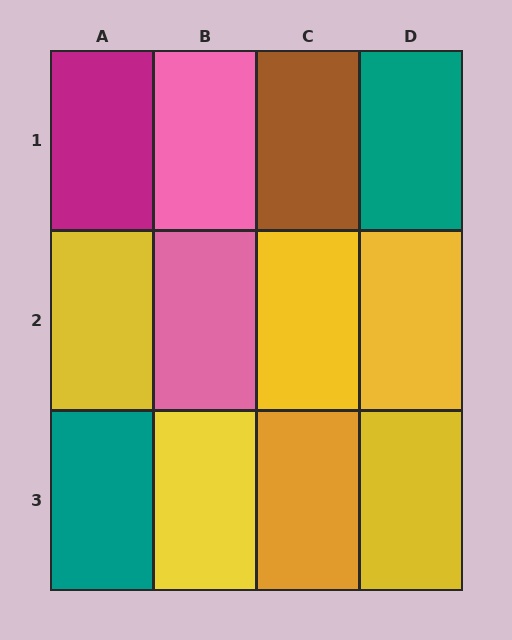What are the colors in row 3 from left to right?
Teal, yellow, orange, yellow.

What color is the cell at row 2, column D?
Yellow.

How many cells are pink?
2 cells are pink.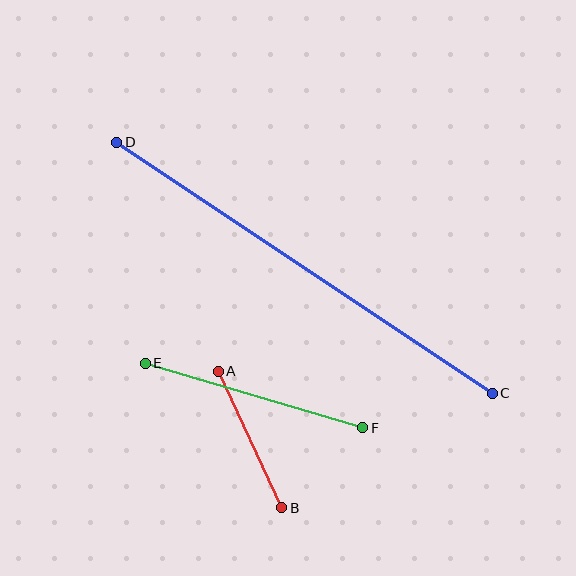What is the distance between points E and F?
The distance is approximately 227 pixels.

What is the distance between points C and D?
The distance is approximately 452 pixels.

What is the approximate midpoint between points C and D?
The midpoint is at approximately (304, 268) pixels.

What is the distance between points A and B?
The distance is approximately 150 pixels.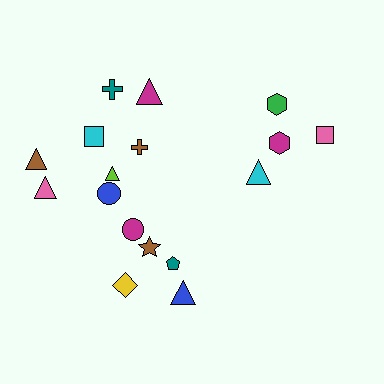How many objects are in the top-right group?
There are 4 objects.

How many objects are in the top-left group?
There are 8 objects.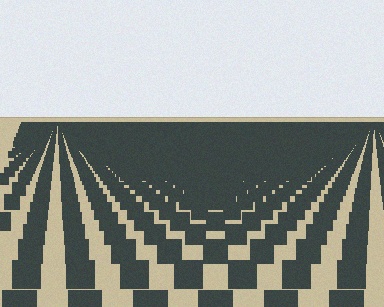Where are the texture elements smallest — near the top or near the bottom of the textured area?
Near the top.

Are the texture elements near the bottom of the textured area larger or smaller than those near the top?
Larger. Near the bottom, elements are closer to the viewer and appear at a bigger on-screen size.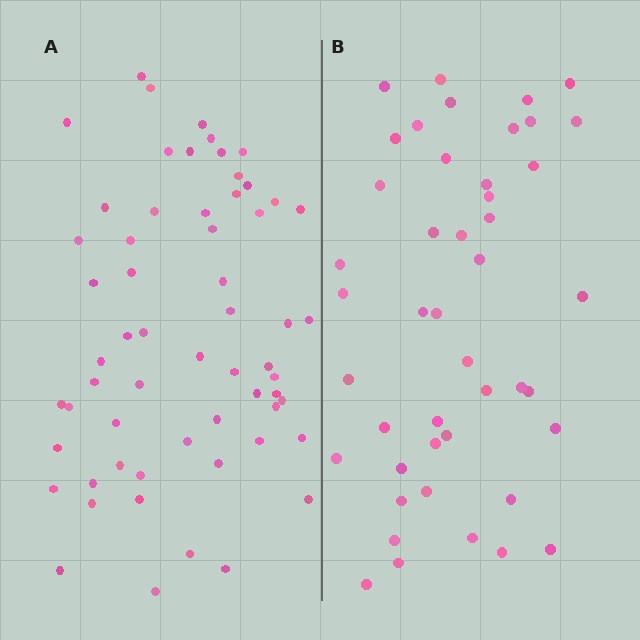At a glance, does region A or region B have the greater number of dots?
Region A (the left region) has more dots.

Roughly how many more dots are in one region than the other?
Region A has approximately 15 more dots than region B.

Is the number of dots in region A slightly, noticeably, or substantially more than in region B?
Region A has noticeably more, but not dramatically so. The ratio is roughly 1.3 to 1.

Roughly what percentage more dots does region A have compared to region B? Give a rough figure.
About 35% more.